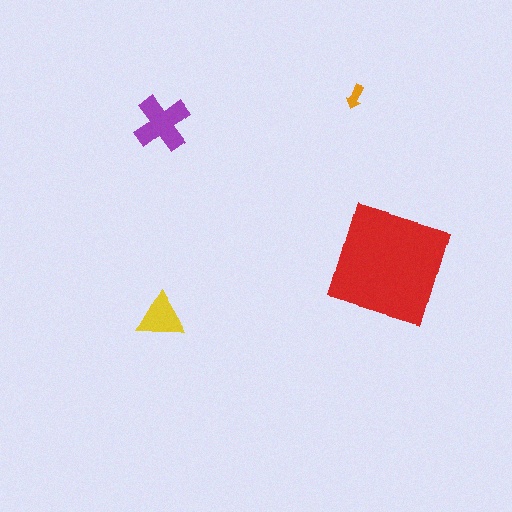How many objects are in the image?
There are 4 objects in the image.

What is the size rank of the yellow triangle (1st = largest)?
3rd.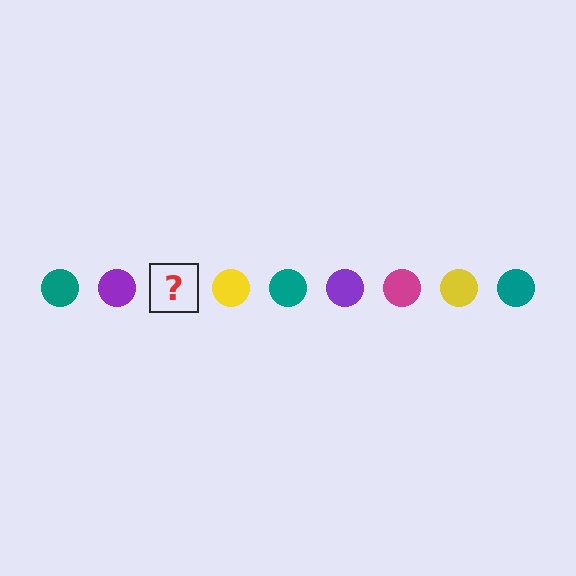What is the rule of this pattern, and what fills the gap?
The rule is that the pattern cycles through teal, purple, magenta, yellow circles. The gap should be filled with a magenta circle.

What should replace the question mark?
The question mark should be replaced with a magenta circle.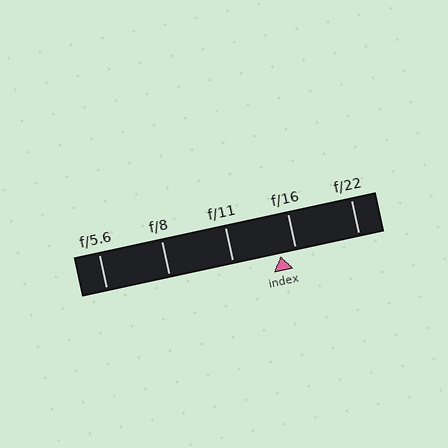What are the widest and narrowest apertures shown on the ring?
The widest aperture shown is f/5.6 and the narrowest is f/22.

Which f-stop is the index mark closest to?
The index mark is closest to f/16.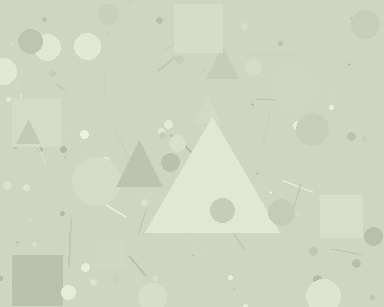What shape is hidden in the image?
A triangle is hidden in the image.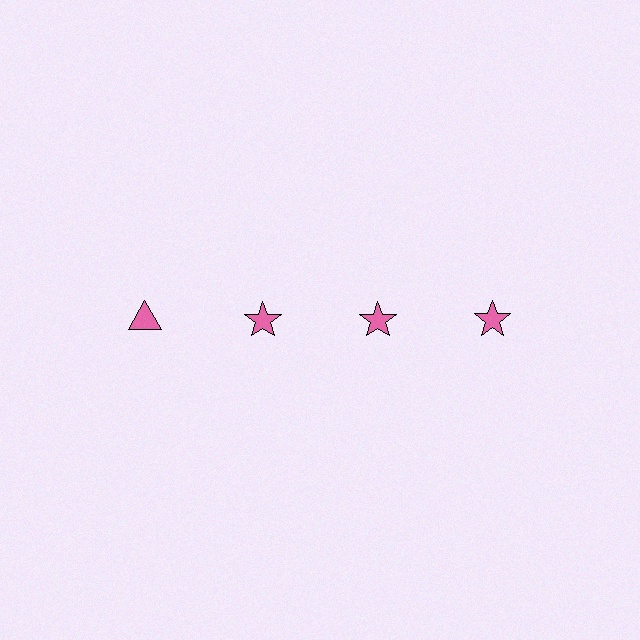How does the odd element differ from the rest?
It has a different shape: triangle instead of star.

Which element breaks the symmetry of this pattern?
The pink triangle in the top row, leftmost column breaks the symmetry. All other shapes are pink stars.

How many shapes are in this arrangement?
There are 4 shapes arranged in a grid pattern.